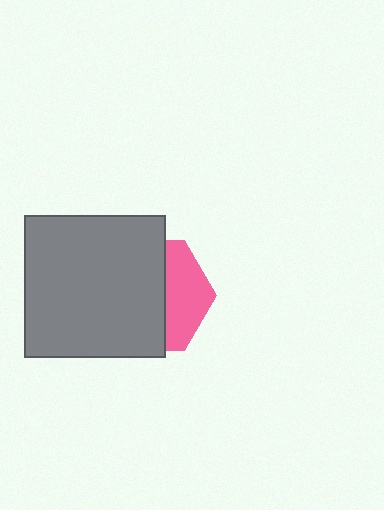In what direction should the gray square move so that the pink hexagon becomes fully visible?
The gray square should move left. That is the shortest direction to clear the overlap and leave the pink hexagon fully visible.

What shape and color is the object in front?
The object in front is a gray square.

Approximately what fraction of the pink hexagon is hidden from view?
Roughly 64% of the pink hexagon is hidden behind the gray square.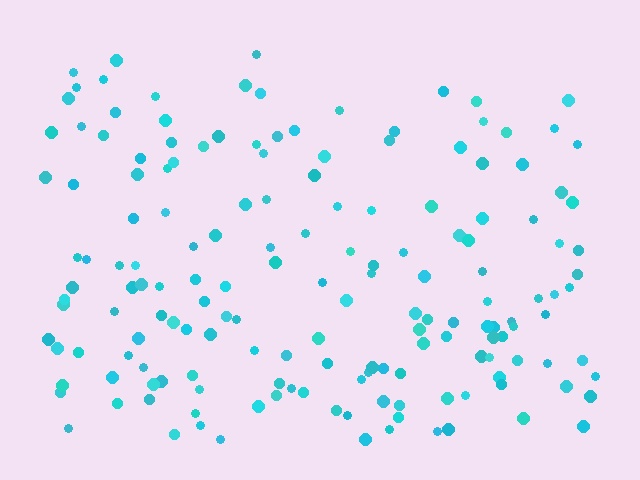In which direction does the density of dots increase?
From top to bottom, with the bottom side densest.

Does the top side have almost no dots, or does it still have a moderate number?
Still a moderate number, just noticeably fewer than the bottom.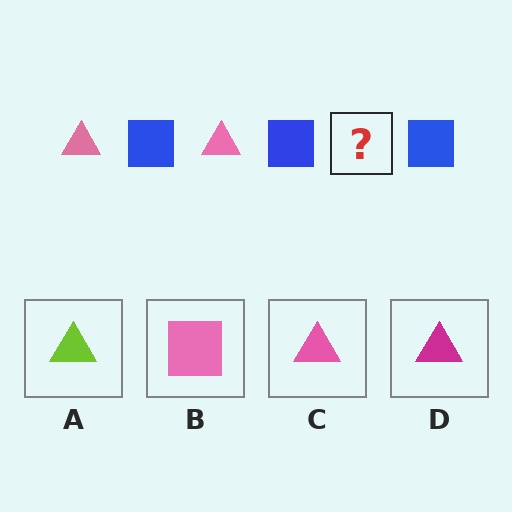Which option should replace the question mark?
Option C.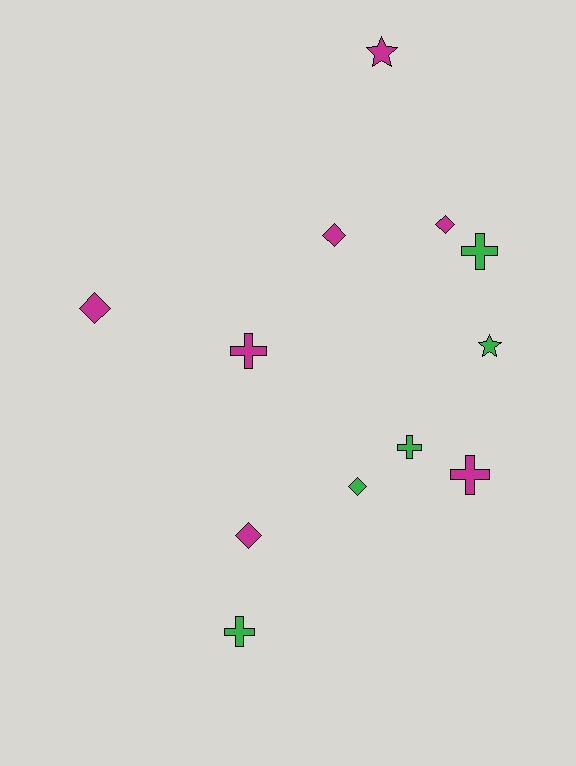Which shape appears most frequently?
Diamond, with 5 objects.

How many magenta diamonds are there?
There are 4 magenta diamonds.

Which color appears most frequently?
Magenta, with 7 objects.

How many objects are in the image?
There are 12 objects.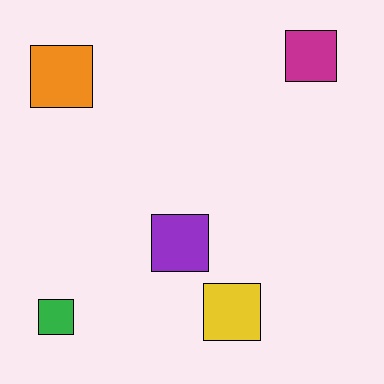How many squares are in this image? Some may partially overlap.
There are 5 squares.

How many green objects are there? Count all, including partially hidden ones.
There is 1 green object.